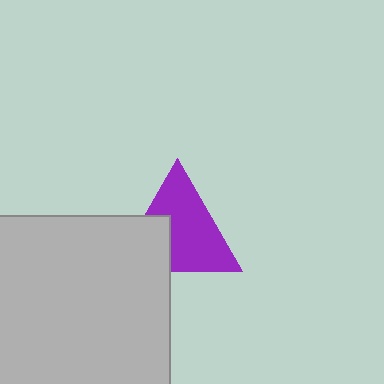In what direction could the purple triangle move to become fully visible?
The purple triangle could move toward the upper-right. That would shift it out from behind the light gray rectangle entirely.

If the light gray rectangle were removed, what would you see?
You would see the complete purple triangle.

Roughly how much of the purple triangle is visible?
Most of it is visible (roughly 67%).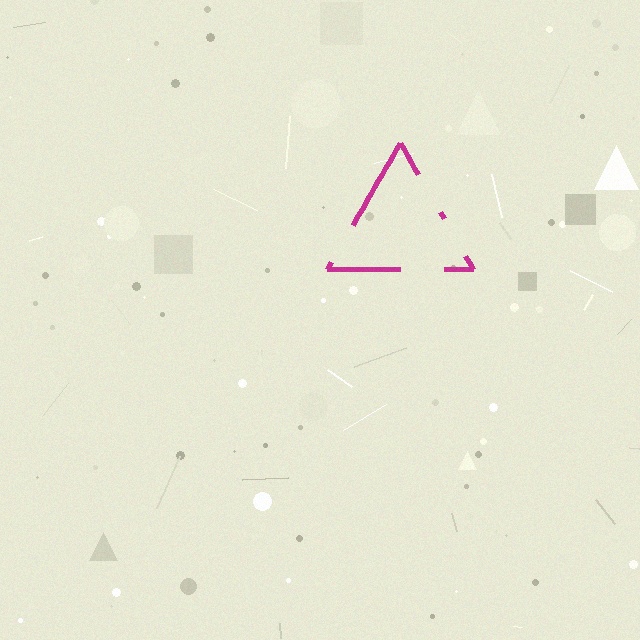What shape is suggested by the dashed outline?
The dashed outline suggests a triangle.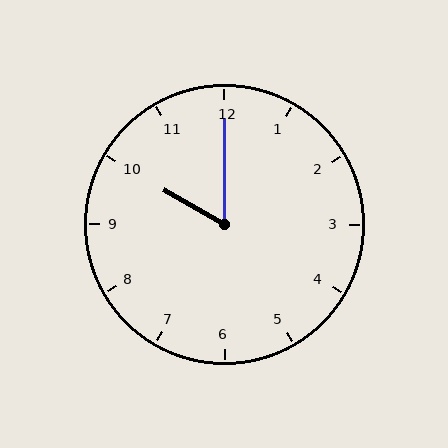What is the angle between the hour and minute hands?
Approximately 60 degrees.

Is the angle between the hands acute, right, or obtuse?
It is acute.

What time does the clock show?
10:00.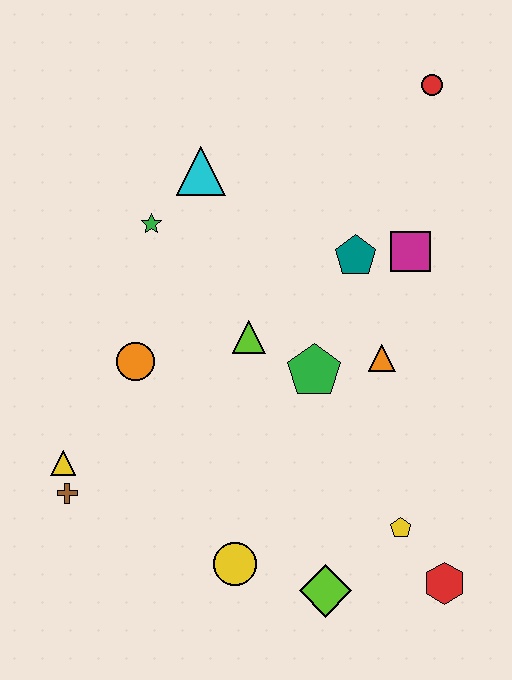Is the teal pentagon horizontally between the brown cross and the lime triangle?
No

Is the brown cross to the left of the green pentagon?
Yes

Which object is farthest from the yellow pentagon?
The red circle is farthest from the yellow pentagon.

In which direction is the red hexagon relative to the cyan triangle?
The red hexagon is below the cyan triangle.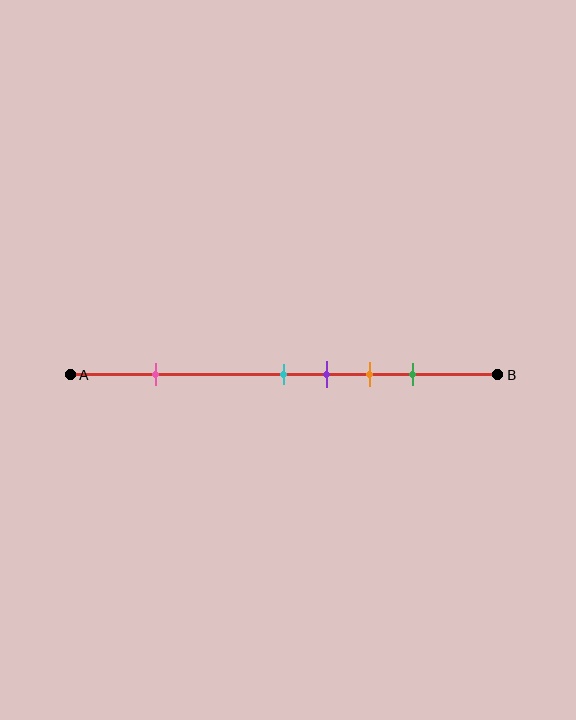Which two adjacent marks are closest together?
The cyan and purple marks are the closest adjacent pair.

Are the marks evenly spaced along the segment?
No, the marks are not evenly spaced.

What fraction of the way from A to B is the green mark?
The green mark is approximately 80% (0.8) of the way from A to B.